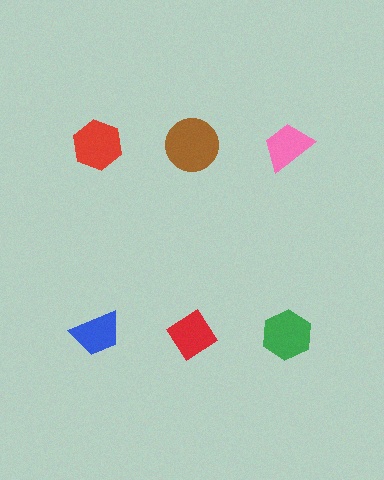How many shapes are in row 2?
3 shapes.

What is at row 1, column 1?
A red hexagon.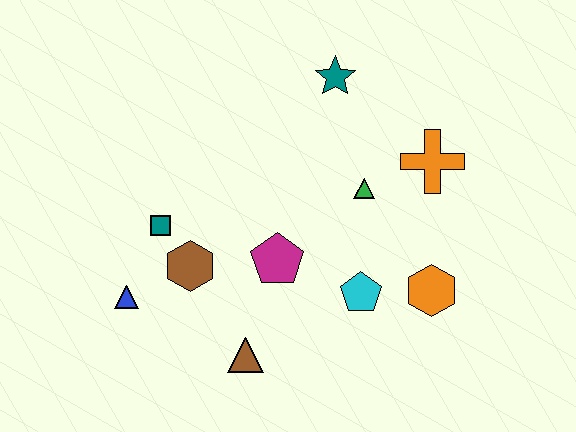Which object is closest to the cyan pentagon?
The orange hexagon is closest to the cyan pentagon.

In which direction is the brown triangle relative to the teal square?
The brown triangle is below the teal square.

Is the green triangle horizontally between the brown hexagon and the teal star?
No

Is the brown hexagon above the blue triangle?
Yes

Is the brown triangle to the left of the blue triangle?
No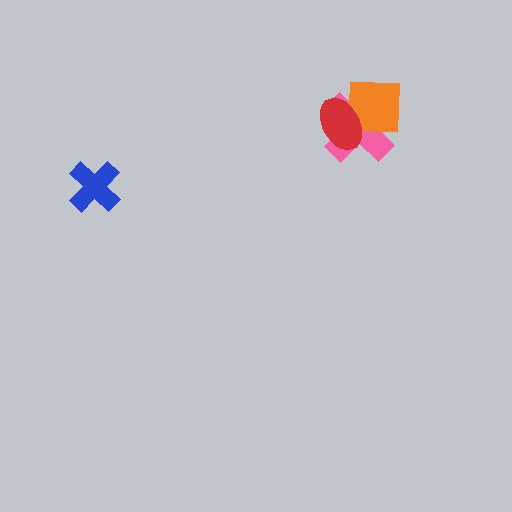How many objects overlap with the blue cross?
0 objects overlap with the blue cross.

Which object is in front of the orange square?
The red ellipse is in front of the orange square.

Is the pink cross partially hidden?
Yes, it is partially covered by another shape.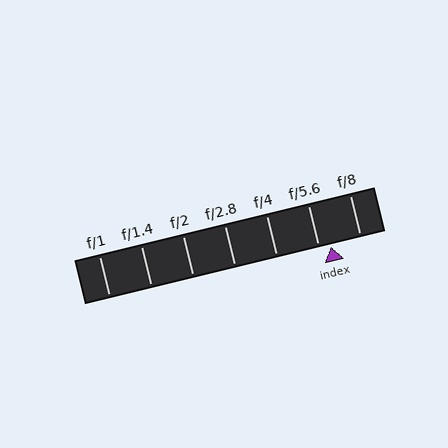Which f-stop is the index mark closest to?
The index mark is closest to f/5.6.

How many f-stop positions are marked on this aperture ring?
There are 7 f-stop positions marked.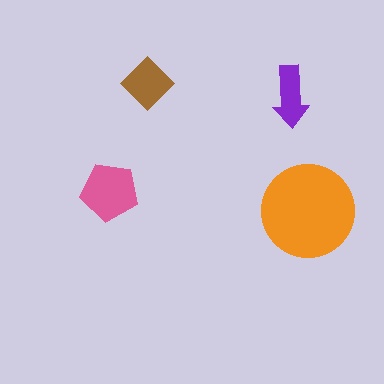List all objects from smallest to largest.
The purple arrow, the brown diamond, the pink pentagon, the orange circle.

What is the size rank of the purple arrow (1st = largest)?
4th.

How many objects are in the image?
There are 4 objects in the image.